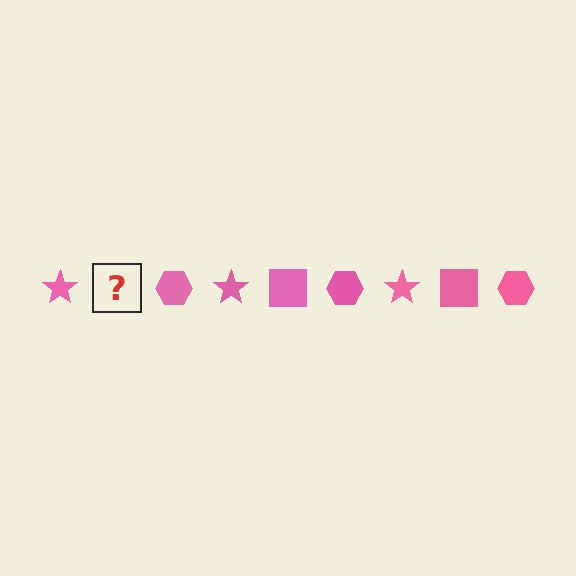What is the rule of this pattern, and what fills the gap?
The rule is that the pattern cycles through star, square, hexagon shapes in pink. The gap should be filled with a pink square.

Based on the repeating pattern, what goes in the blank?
The blank should be a pink square.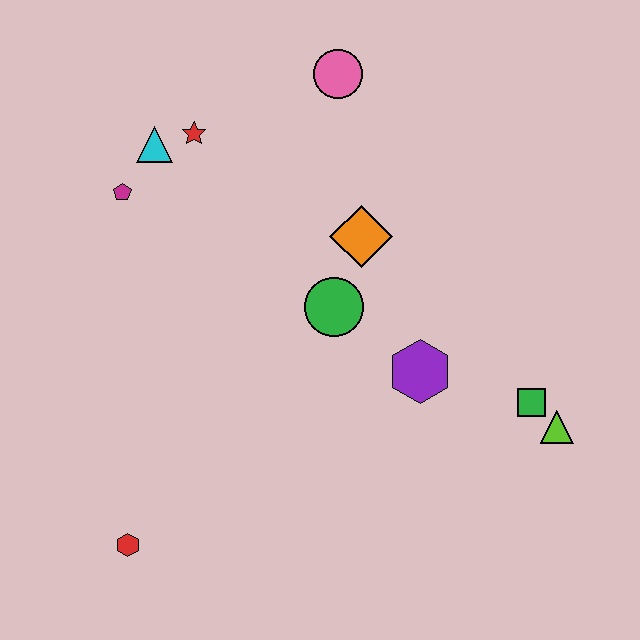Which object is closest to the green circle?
The orange diamond is closest to the green circle.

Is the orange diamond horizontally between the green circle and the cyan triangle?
No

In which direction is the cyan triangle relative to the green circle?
The cyan triangle is to the left of the green circle.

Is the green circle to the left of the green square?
Yes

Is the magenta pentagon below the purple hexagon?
No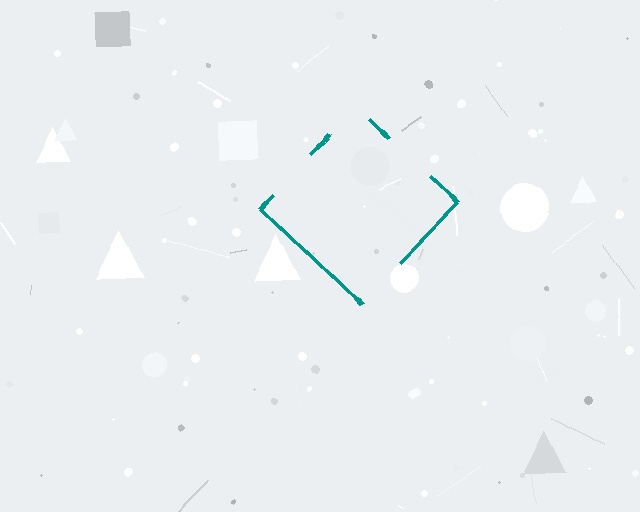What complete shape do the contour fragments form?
The contour fragments form a diamond.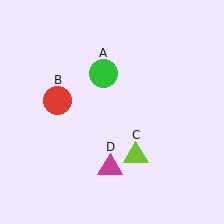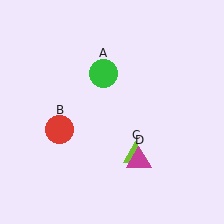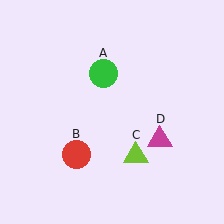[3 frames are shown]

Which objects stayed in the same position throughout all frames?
Green circle (object A) and lime triangle (object C) remained stationary.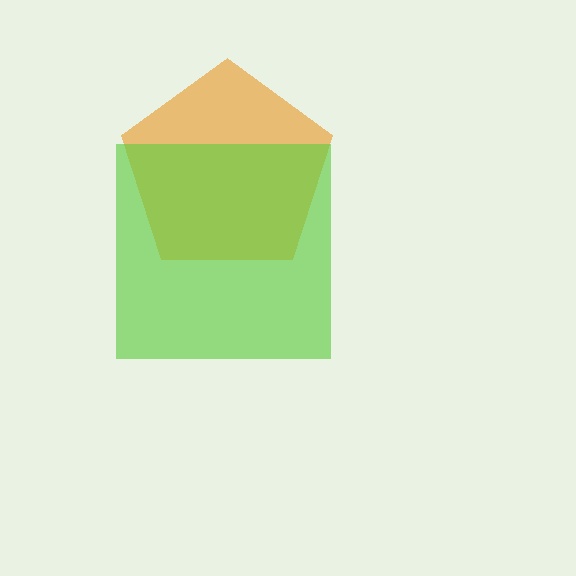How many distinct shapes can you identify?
There are 2 distinct shapes: an orange pentagon, a lime square.